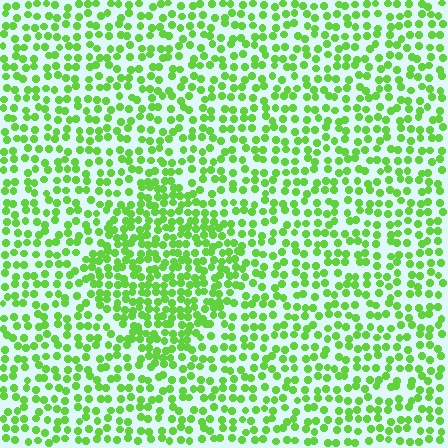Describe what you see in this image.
The image contains small lime elements arranged at two different densities. A diamond-shaped region is visible where the elements are more densely packed than the surrounding area.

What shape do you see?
I see a diamond.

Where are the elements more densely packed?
The elements are more densely packed inside the diamond boundary.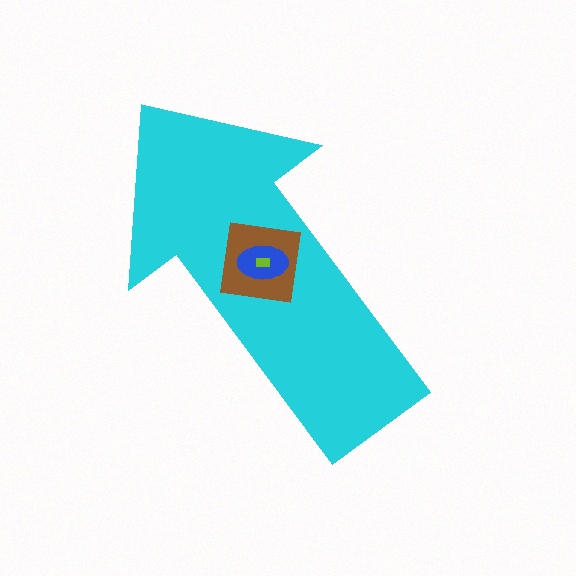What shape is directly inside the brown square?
The blue ellipse.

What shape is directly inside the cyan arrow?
The brown square.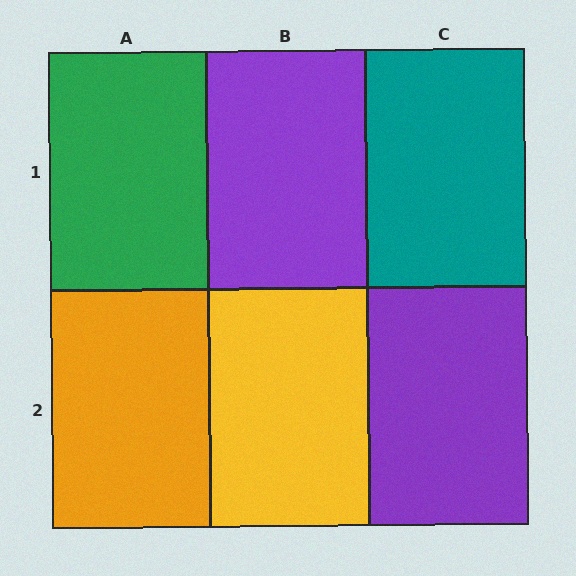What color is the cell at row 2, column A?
Orange.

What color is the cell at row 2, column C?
Purple.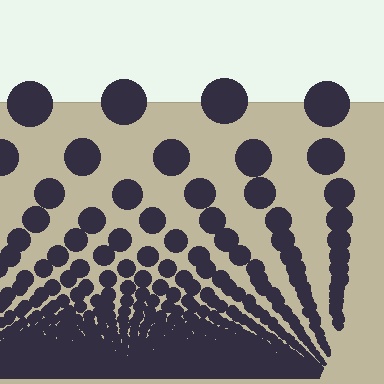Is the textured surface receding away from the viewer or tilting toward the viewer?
The surface appears to tilt toward the viewer. Texture elements get larger and sparser toward the top.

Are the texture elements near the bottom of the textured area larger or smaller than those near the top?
Smaller. The gradient is inverted — elements near the bottom are smaller and denser.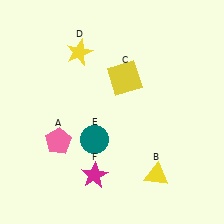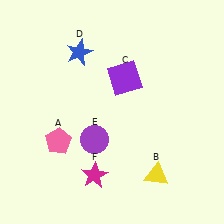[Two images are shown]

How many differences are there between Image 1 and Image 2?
There are 3 differences between the two images.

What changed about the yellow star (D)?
In Image 1, D is yellow. In Image 2, it changed to blue.